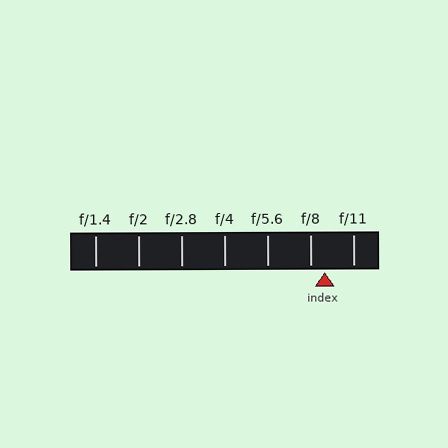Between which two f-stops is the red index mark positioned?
The index mark is between f/8 and f/11.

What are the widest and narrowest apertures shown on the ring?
The widest aperture shown is f/1.4 and the narrowest is f/11.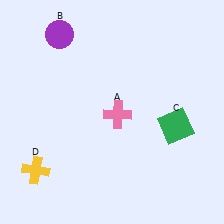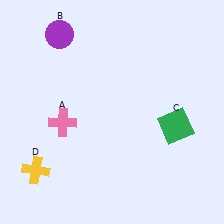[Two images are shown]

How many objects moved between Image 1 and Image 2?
1 object moved between the two images.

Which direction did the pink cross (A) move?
The pink cross (A) moved left.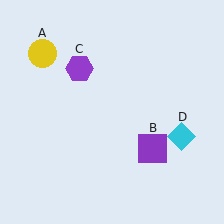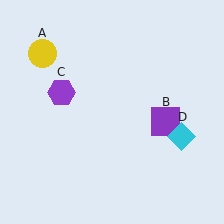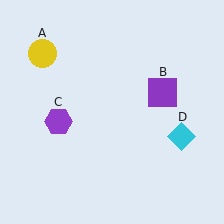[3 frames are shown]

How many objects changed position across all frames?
2 objects changed position: purple square (object B), purple hexagon (object C).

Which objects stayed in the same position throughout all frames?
Yellow circle (object A) and cyan diamond (object D) remained stationary.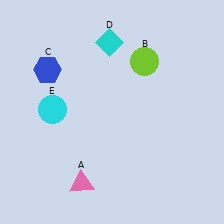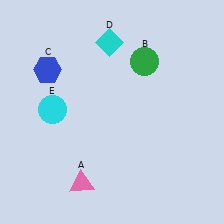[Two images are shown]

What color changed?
The circle (B) changed from lime in Image 1 to green in Image 2.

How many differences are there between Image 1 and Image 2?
There is 1 difference between the two images.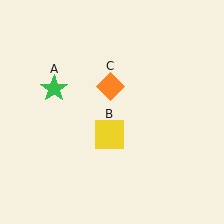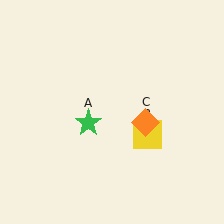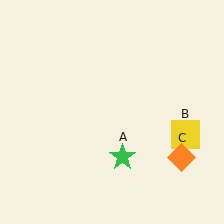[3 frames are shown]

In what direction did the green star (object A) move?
The green star (object A) moved down and to the right.